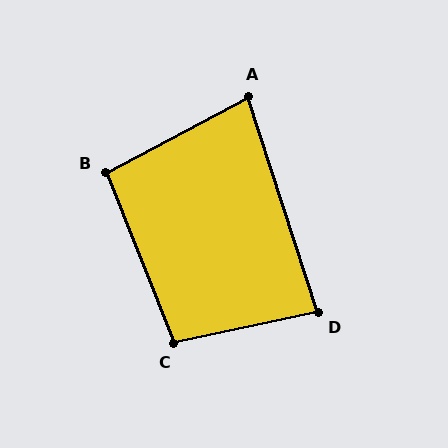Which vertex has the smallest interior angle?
A, at approximately 80 degrees.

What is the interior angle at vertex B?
Approximately 96 degrees (obtuse).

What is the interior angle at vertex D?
Approximately 84 degrees (acute).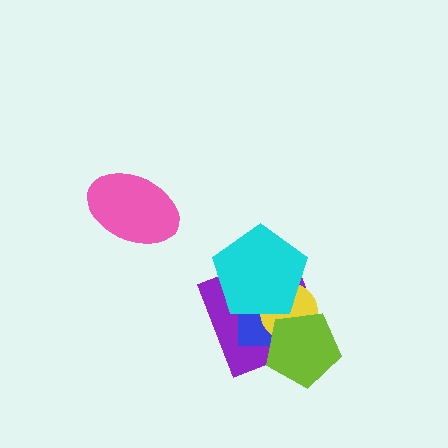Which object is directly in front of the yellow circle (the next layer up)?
The lime pentagon is directly in front of the yellow circle.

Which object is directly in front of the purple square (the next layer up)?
The blue rectangle is directly in front of the purple square.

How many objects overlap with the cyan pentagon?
3 objects overlap with the cyan pentagon.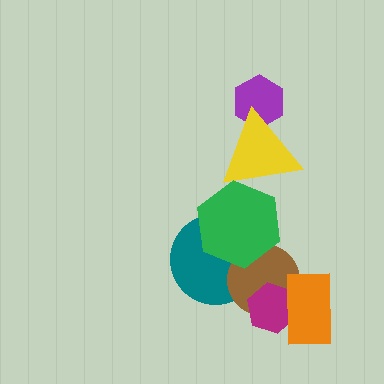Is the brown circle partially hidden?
Yes, it is partially covered by another shape.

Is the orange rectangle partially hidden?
No, no other shape covers it.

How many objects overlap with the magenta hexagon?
2 objects overlap with the magenta hexagon.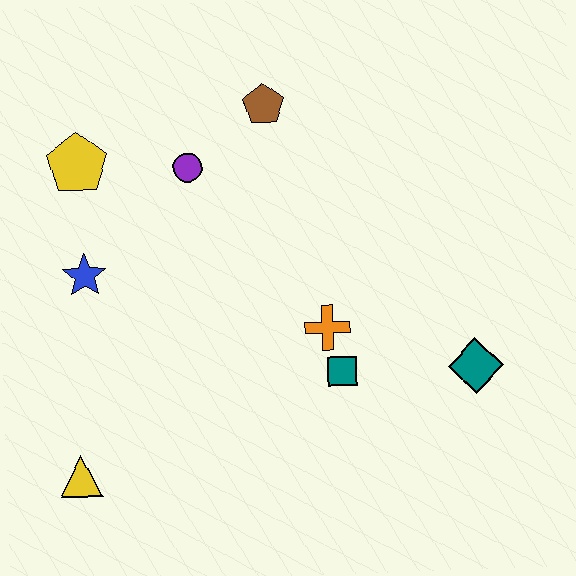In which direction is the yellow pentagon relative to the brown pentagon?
The yellow pentagon is to the left of the brown pentagon.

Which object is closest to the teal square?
The orange cross is closest to the teal square.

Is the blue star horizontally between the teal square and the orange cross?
No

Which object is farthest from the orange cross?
The yellow pentagon is farthest from the orange cross.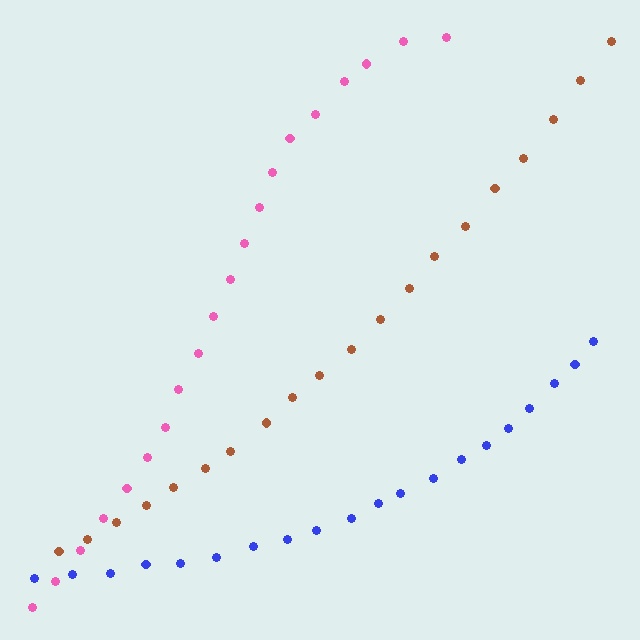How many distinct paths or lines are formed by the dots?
There are 3 distinct paths.